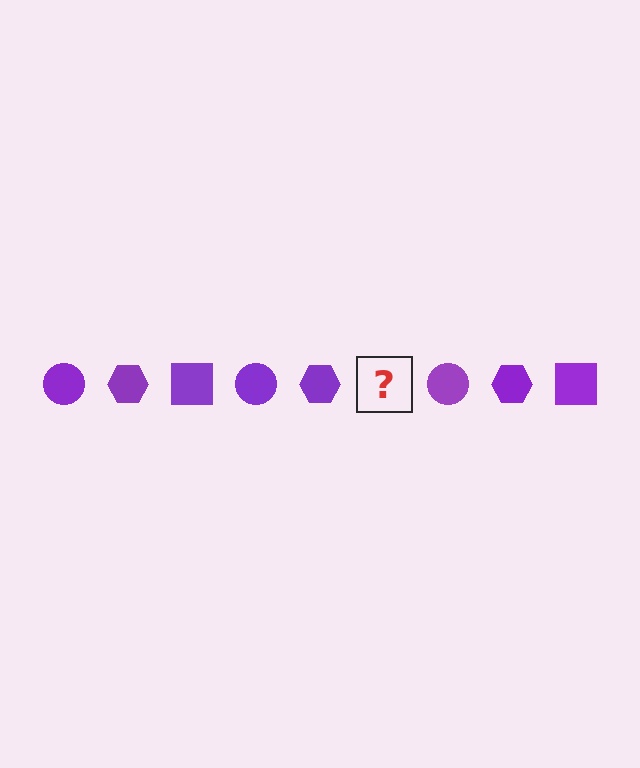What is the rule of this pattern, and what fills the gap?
The rule is that the pattern cycles through circle, hexagon, square shapes in purple. The gap should be filled with a purple square.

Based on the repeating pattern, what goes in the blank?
The blank should be a purple square.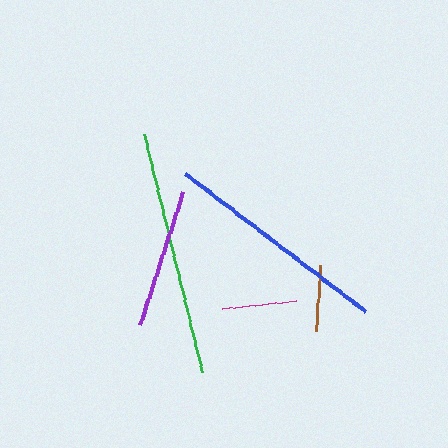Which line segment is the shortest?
The brown line is the shortest at approximately 66 pixels.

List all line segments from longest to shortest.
From longest to shortest: green, blue, purple, magenta, brown.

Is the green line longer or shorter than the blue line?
The green line is longer than the blue line.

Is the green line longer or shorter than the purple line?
The green line is longer than the purple line.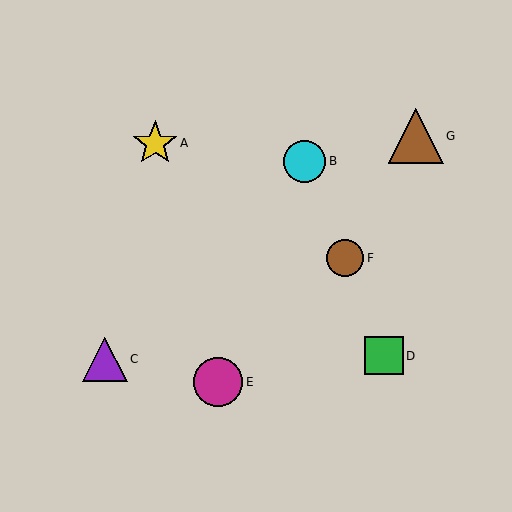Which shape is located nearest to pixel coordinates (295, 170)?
The cyan circle (labeled B) at (305, 161) is nearest to that location.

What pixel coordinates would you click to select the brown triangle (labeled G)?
Click at (416, 136) to select the brown triangle G.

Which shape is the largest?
The brown triangle (labeled G) is the largest.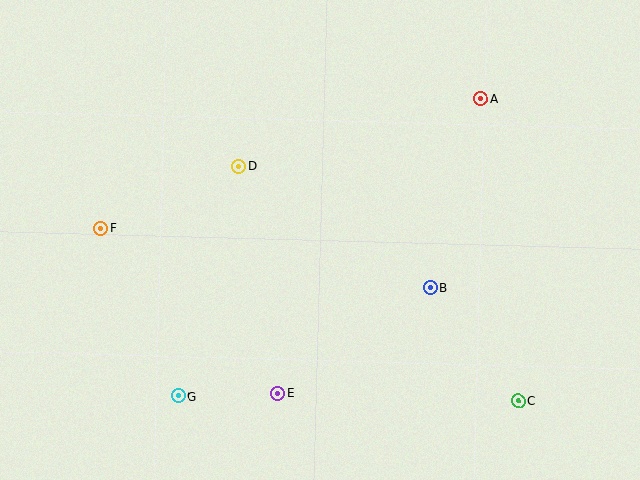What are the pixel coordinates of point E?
Point E is at (278, 393).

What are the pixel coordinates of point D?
Point D is at (239, 166).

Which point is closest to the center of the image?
Point D at (239, 166) is closest to the center.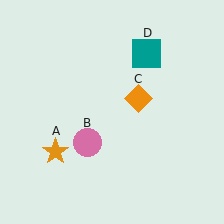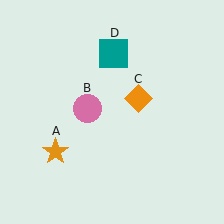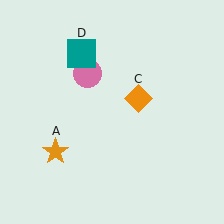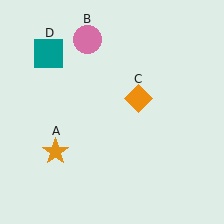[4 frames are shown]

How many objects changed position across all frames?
2 objects changed position: pink circle (object B), teal square (object D).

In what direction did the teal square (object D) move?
The teal square (object D) moved left.